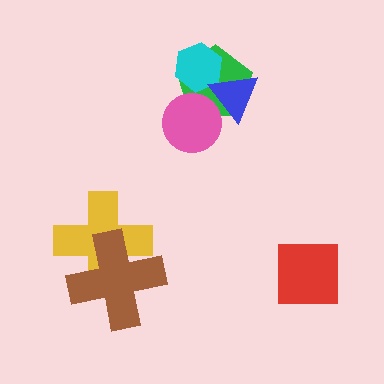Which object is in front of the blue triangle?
The pink circle is in front of the blue triangle.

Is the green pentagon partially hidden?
Yes, it is partially covered by another shape.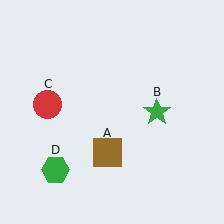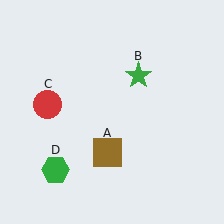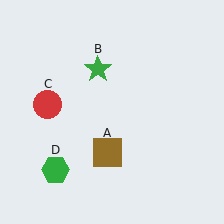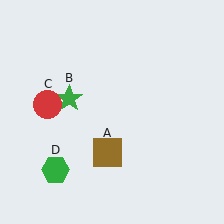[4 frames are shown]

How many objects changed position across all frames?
1 object changed position: green star (object B).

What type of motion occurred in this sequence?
The green star (object B) rotated counterclockwise around the center of the scene.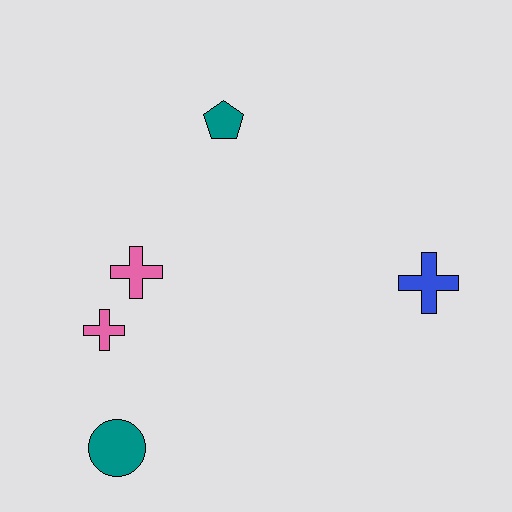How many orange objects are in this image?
There are no orange objects.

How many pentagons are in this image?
There is 1 pentagon.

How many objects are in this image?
There are 5 objects.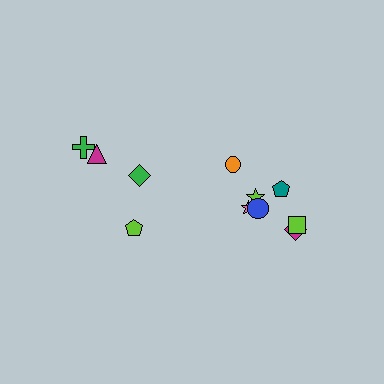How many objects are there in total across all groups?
There are 11 objects.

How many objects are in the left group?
There are 4 objects.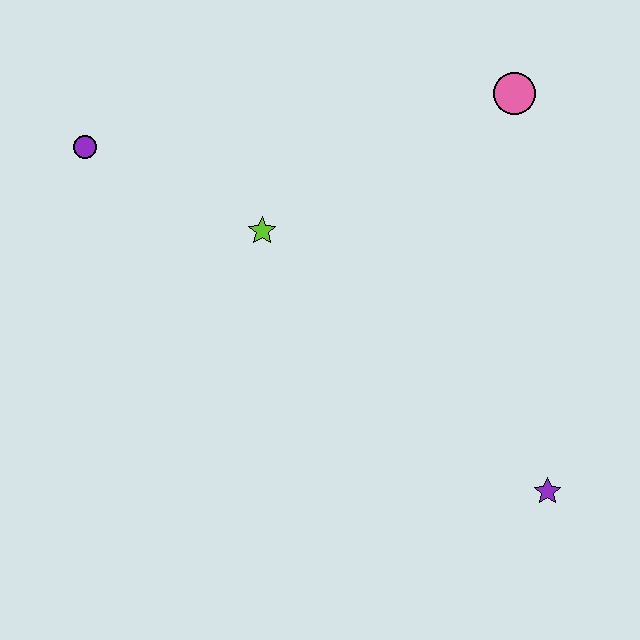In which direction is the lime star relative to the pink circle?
The lime star is to the left of the pink circle.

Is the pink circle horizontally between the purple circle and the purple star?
Yes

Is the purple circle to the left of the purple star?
Yes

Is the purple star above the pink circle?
No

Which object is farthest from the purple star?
The purple circle is farthest from the purple star.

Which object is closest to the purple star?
The lime star is closest to the purple star.